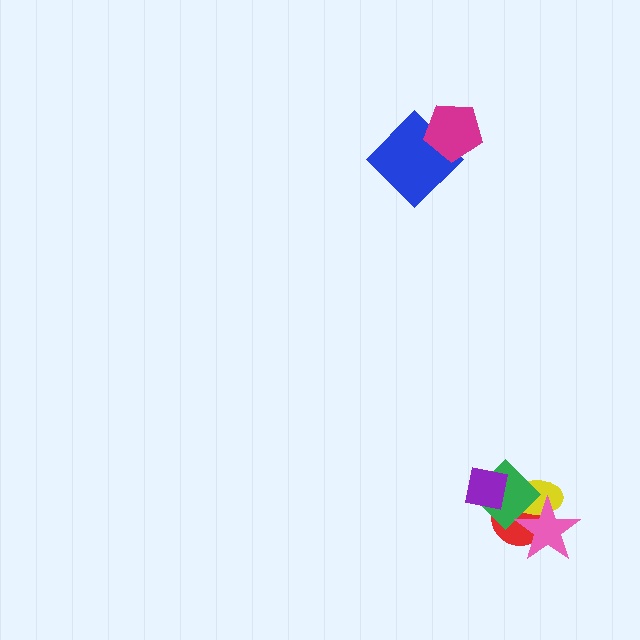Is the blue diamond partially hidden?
Yes, it is partially covered by another shape.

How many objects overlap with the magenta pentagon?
1 object overlaps with the magenta pentagon.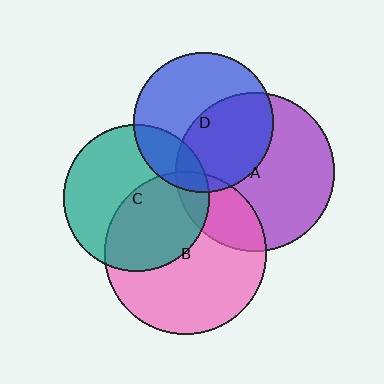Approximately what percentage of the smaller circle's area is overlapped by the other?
Approximately 45%.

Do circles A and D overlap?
Yes.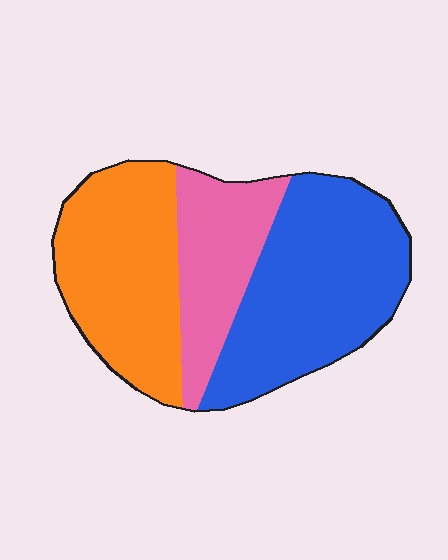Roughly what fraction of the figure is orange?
Orange covers around 35% of the figure.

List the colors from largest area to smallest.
From largest to smallest: blue, orange, pink.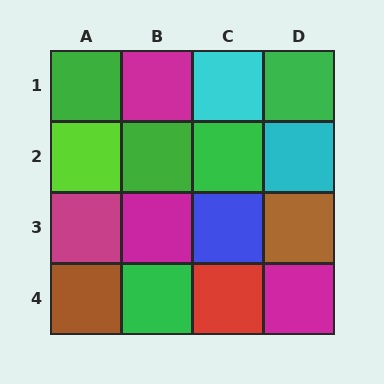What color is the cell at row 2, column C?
Green.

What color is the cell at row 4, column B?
Green.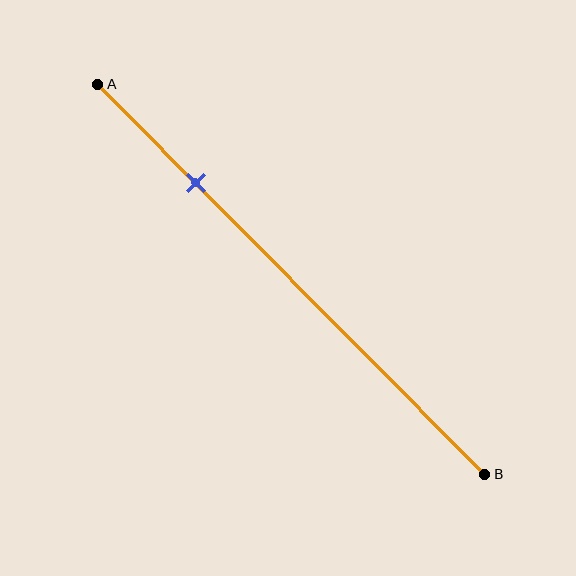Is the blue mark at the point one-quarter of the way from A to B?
Yes, the mark is approximately at the one-quarter point.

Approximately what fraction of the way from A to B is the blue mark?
The blue mark is approximately 25% of the way from A to B.